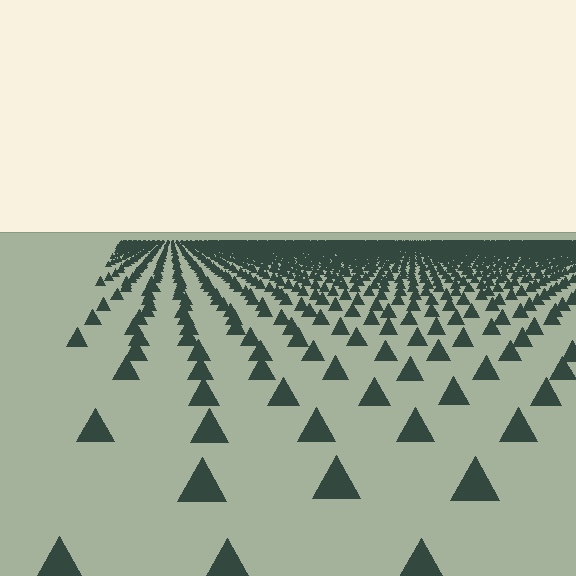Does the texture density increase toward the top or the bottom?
Density increases toward the top.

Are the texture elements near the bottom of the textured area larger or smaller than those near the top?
Larger. Near the bottom, elements are closer to the viewer and appear at a bigger on-screen size.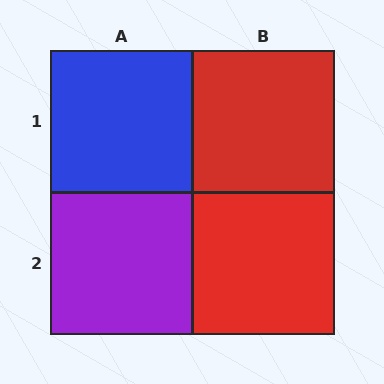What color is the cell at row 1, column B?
Red.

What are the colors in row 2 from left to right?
Purple, red.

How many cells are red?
2 cells are red.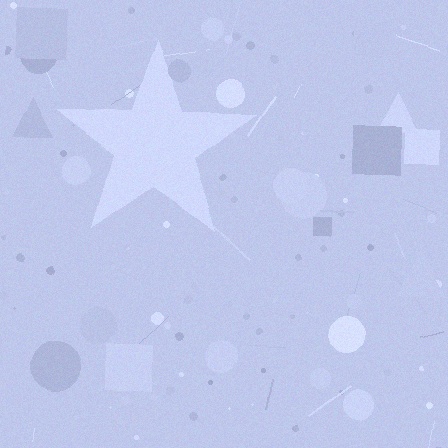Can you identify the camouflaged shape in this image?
The camouflaged shape is a star.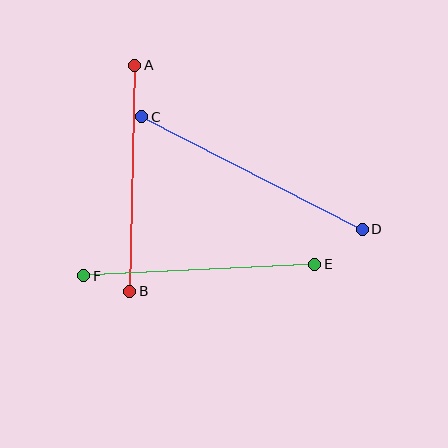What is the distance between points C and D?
The distance is approximately 247 pixels.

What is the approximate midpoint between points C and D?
The midpoint is at approximately (252, 173) pixels.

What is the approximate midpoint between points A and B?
The midpoint is at approximately (132, 178) pixels.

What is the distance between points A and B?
The distance is approximately 226 pixels.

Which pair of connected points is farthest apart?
Points C and D are farthest apart.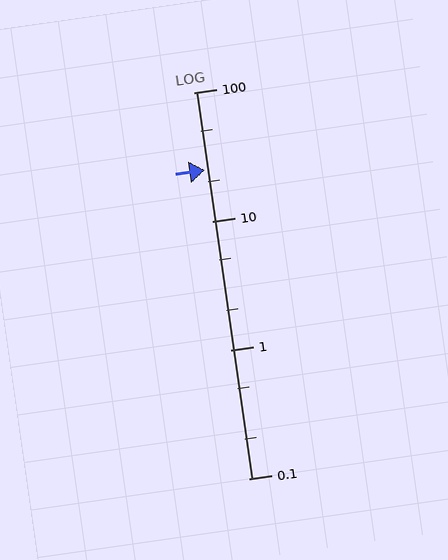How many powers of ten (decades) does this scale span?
The scale spans 3 decades, from 0.1 to 100.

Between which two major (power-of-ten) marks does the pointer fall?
The pointer is between 10 and 100.